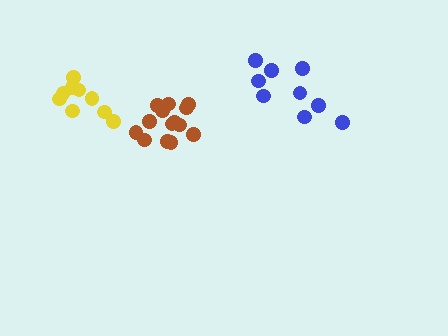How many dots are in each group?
Group 1: 9 dots, Group 2: 14 dots, Group 3: 9 dots (32 total).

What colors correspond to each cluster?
The clusters are colored: blue, brown, yellow.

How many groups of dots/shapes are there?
There are 3 groups.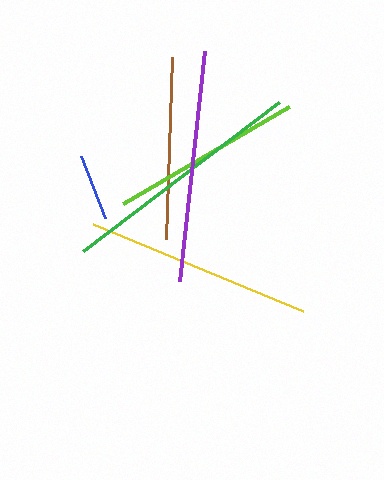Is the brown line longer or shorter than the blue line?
The brown line is longer than the blue line.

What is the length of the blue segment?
The blue segment is approximately 66 pixels long.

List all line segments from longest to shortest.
From longest to shortest: green, purple, yellow, lime, brown, blue.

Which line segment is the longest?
The green line is the longest at approximately 246 pixels.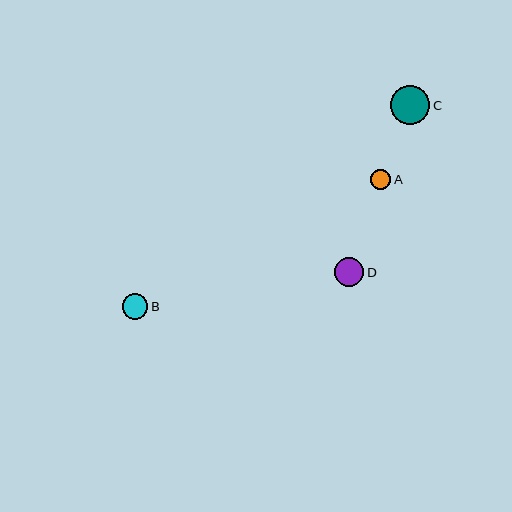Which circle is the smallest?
Circle A is the smallest with a size of approximately 20 pixels.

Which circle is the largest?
Circle C is the largest with a size of approximately 39 pixels.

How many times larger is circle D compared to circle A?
Circle D is approximately 1.5 times the size of circle A.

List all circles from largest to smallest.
From largest to smallest: C, D, B, A.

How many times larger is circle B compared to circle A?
Circle B is approximately 1.3 times the size of circle A.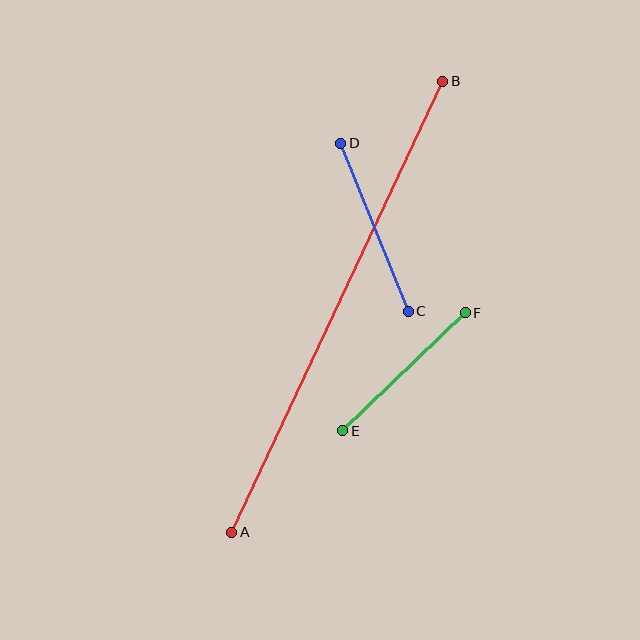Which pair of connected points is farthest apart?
Points A and B are farthest apart.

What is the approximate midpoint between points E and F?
The midpoint is at approximately (404, 372) pixels.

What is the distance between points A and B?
The distance is approximately 498 pixels.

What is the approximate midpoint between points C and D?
The midpoint is at approximately (375, 227) pixels.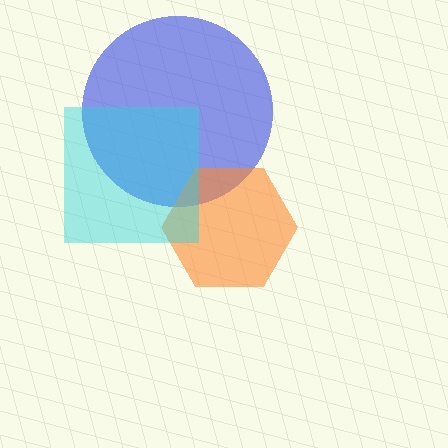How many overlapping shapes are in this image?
There are 3 overlapping shapes in the image.